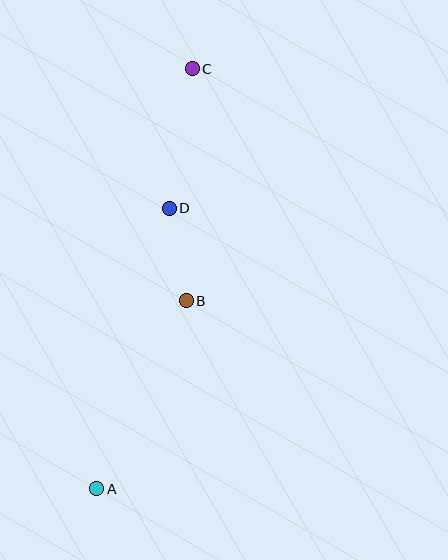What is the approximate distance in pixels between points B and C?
The distance between B and C is approximately 232 pixels.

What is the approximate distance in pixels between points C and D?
The distance between C and D is approximately 141 pixels.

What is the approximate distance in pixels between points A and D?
The distance between A and D is approximately 289 pixels.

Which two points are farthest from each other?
Points A and C are farthest from each other.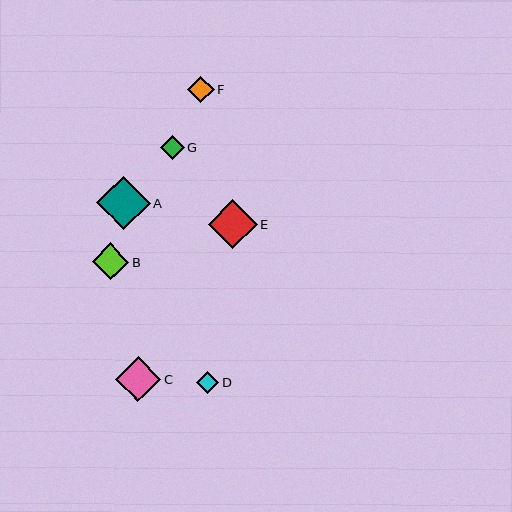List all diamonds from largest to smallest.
From largest to smallest: A, E, C, B, F, G, D.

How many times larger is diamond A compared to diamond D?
Diamond A is approximately 2.4 times the size of diamond D.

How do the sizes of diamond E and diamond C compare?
Diamond E and diamond C are approximately the same size.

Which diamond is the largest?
Diamond A is the largest with a size of approximately 54 pixels.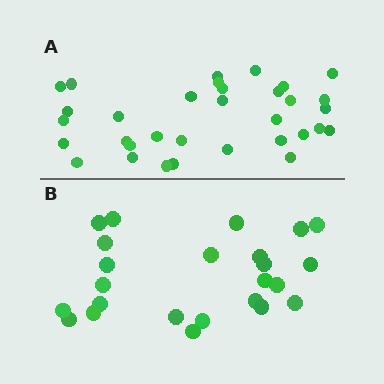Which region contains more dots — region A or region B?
Region A (the top region) has more dots.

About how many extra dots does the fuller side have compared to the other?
Region A has roughly 8 or so more dots than region B.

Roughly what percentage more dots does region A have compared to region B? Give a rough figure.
About 40% more.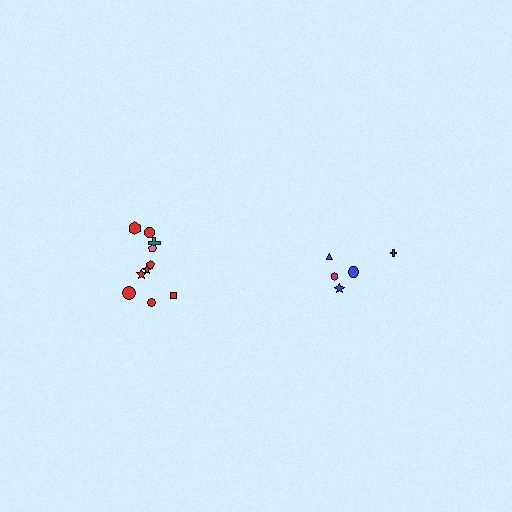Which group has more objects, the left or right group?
The left group.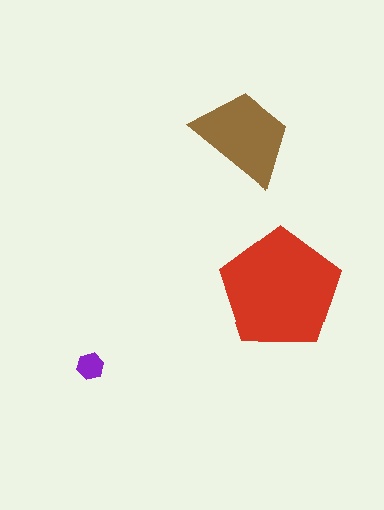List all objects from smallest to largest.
The purple hexagon, the brown trapezoid, the red pentagon.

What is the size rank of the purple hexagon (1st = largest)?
3rd.